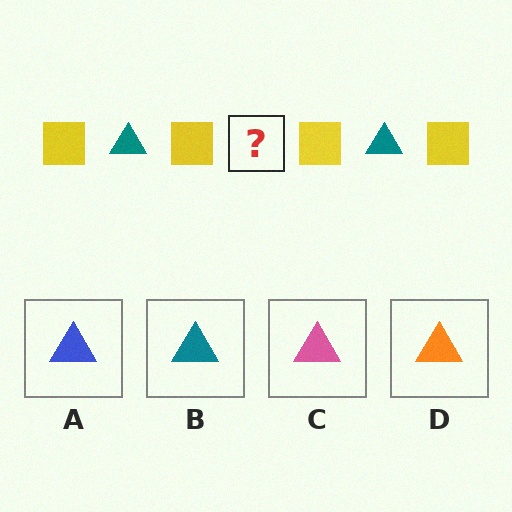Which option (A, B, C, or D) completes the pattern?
B.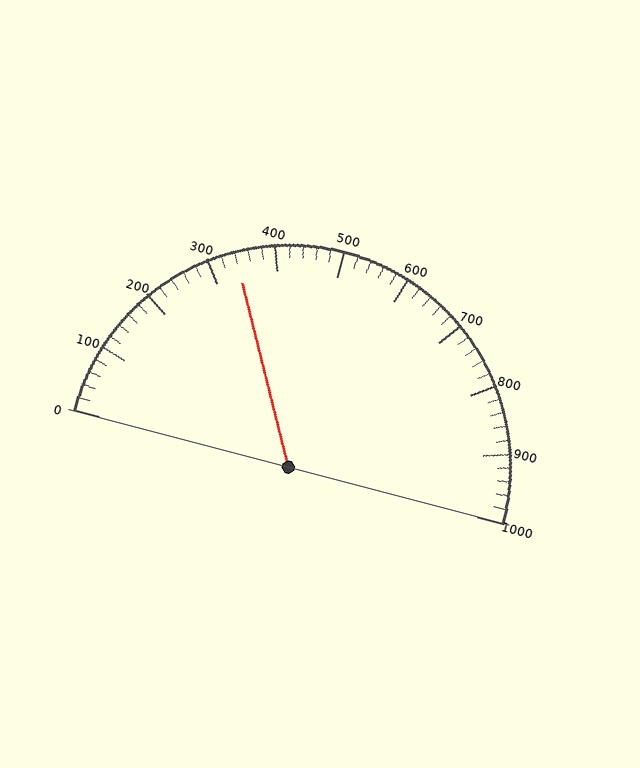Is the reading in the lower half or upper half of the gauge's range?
The reading is in the lower half of the range (0 to 1000).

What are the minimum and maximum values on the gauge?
The gauge ranges from 0 to 1000.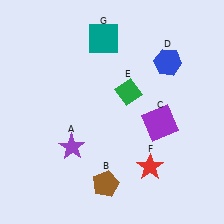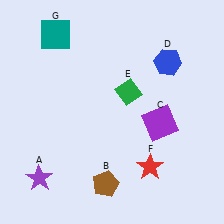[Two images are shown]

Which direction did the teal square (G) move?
The teal square (G) moved left.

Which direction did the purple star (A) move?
The purple star (A) moved left.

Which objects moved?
The objects that moved are: the purple star (A), the teal square (G).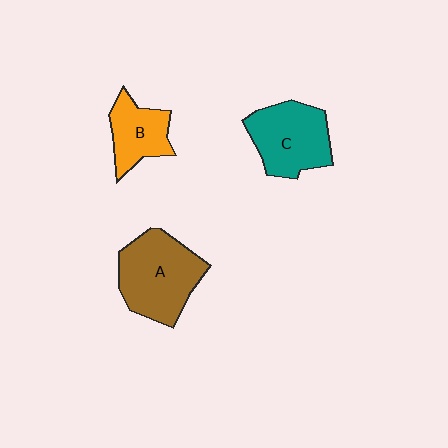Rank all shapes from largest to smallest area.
From largest to smallest: A (brown), C (teal), B (orange).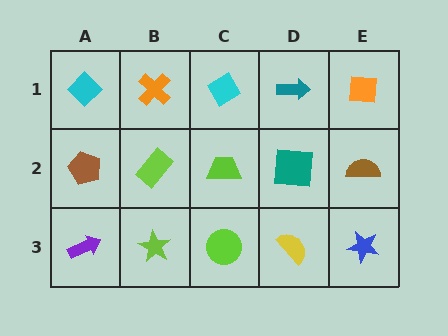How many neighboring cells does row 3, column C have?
3.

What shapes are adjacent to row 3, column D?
A teal square (row 2, column D), a lime circle (row 3, column C), a blue star (row 3, column E).